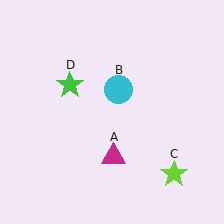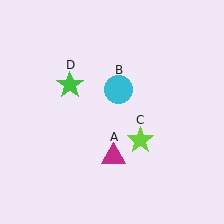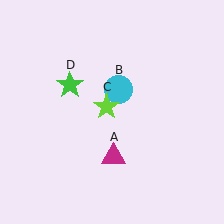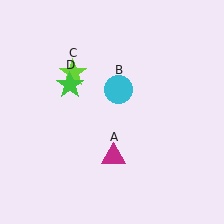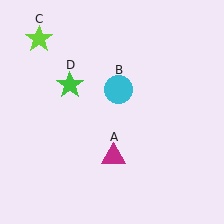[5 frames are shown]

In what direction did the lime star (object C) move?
The lime star (object C) moved up and to the left.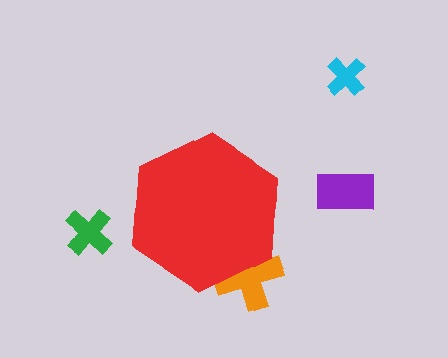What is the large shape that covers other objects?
A red hexagon.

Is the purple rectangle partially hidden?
No, the purple rectangle is fully visible.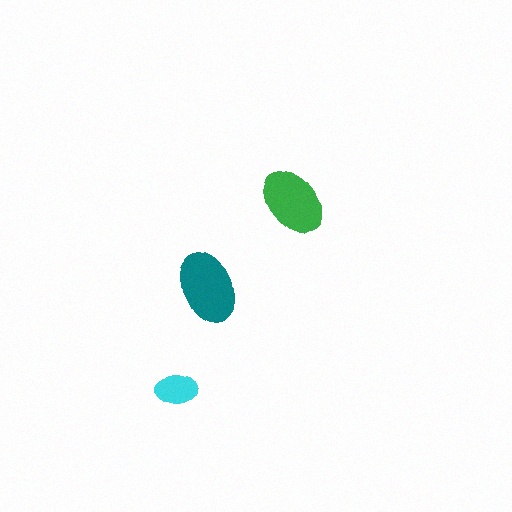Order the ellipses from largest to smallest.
the teal one, the green one, the cyan one.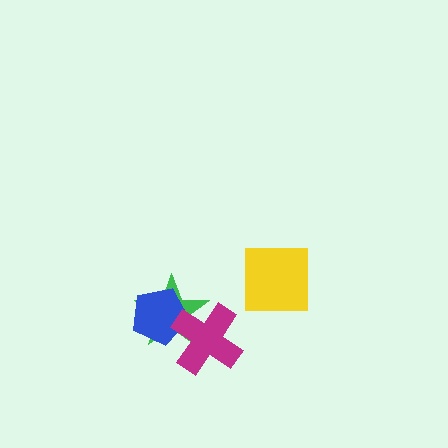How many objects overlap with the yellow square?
0 objects overlap with the yellow square.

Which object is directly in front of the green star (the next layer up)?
The blue pentagon is directly in front of the green star.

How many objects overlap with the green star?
2 objects overlap with the green star.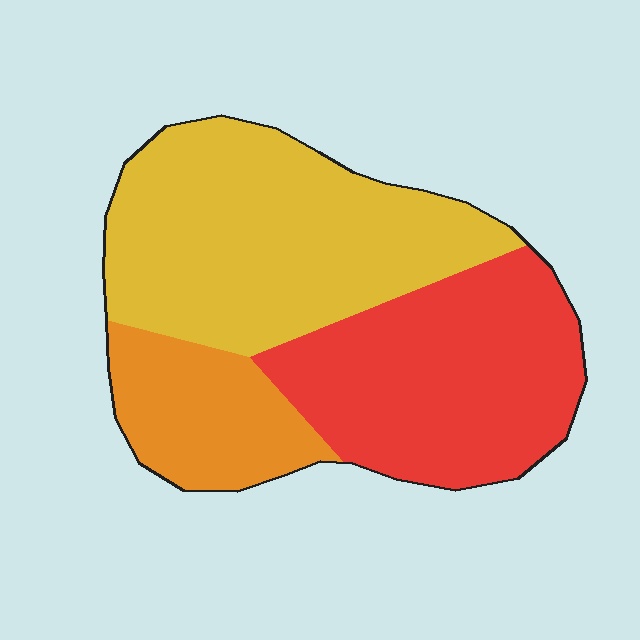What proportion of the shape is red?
Red takes up about three eighths (3/8) of the shape.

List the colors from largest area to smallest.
From largest to smallest: yellow, red, orange.